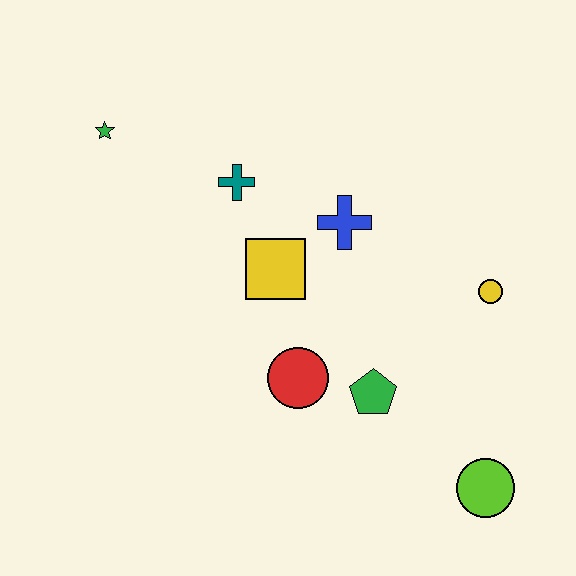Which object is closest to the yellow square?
The blue cross is closest to the yellow square.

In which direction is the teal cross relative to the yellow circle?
The teal cross is to the left of the yellow circle.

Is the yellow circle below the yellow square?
Yes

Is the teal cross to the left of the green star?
No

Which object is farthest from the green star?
The lime circle is farthest from the green star.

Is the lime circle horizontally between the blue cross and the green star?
No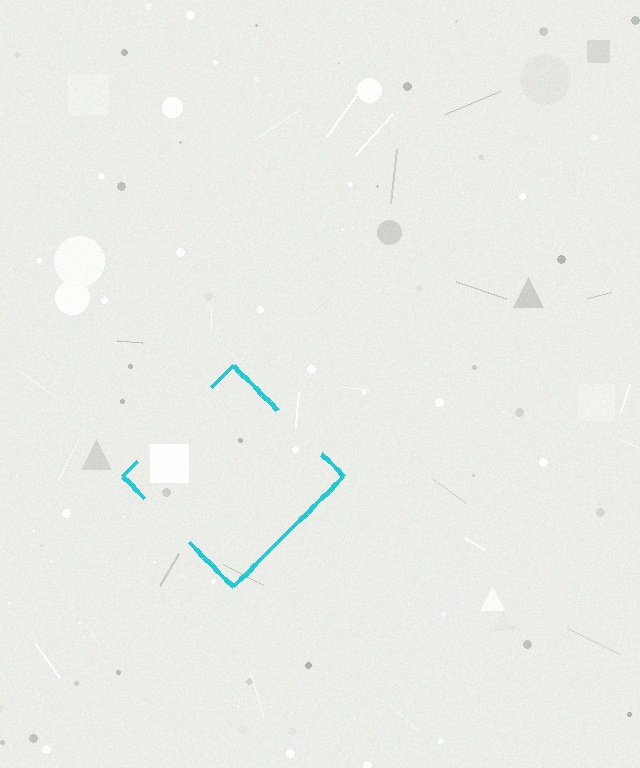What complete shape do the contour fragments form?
The contour fragments form a diamond.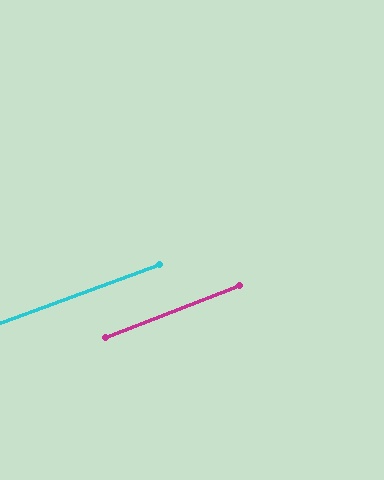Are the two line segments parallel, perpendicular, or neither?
Parallel — their directions differ by only 1.0°.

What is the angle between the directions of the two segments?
Approximately 1 degree.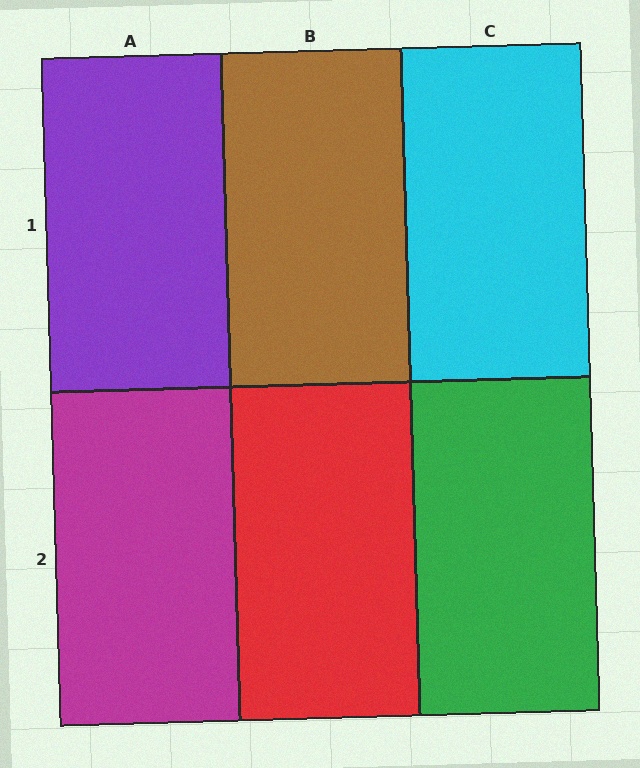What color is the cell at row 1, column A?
Purple.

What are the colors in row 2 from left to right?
Magenta, red, green.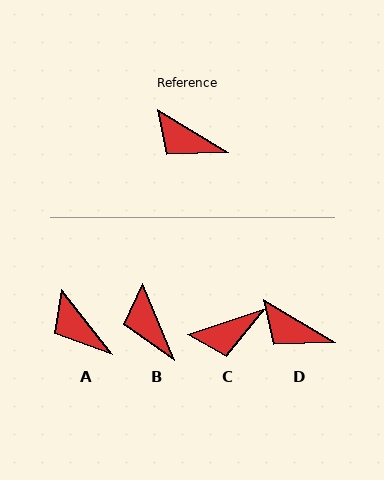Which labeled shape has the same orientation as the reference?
D.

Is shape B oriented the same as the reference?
No, it is off by about 37 degrees.